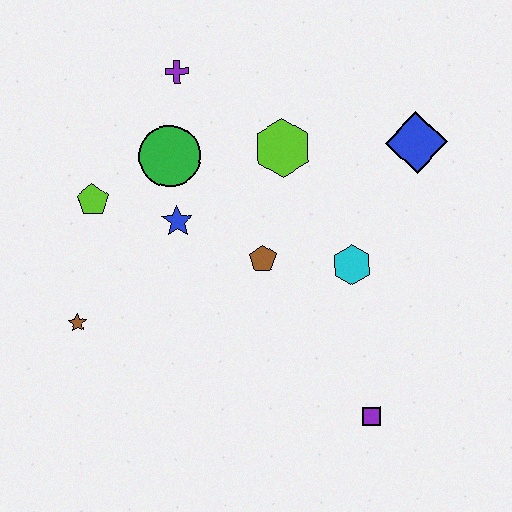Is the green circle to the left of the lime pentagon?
No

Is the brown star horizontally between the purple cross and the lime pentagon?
No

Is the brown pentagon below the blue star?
Yes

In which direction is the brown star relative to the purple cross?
The brown star is below the purple cross.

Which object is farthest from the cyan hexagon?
The brown star is farthest from the cyan hexagon.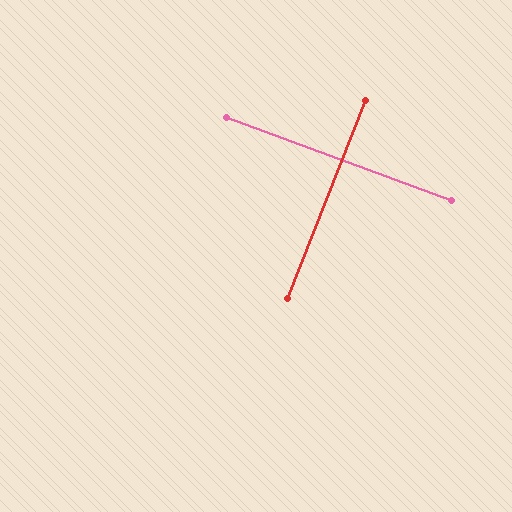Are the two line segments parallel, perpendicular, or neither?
Perpendicular — they meet at approximately 89°.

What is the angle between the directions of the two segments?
Approximately 89 degrees.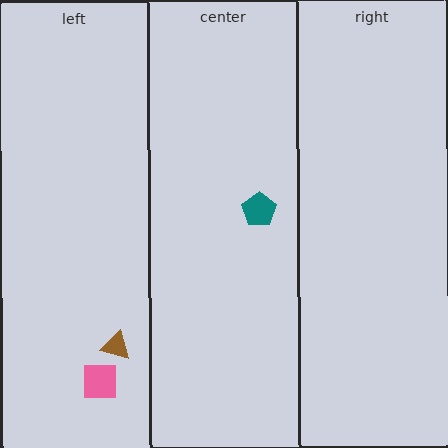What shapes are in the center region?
The teal pentagon.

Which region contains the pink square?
The left region.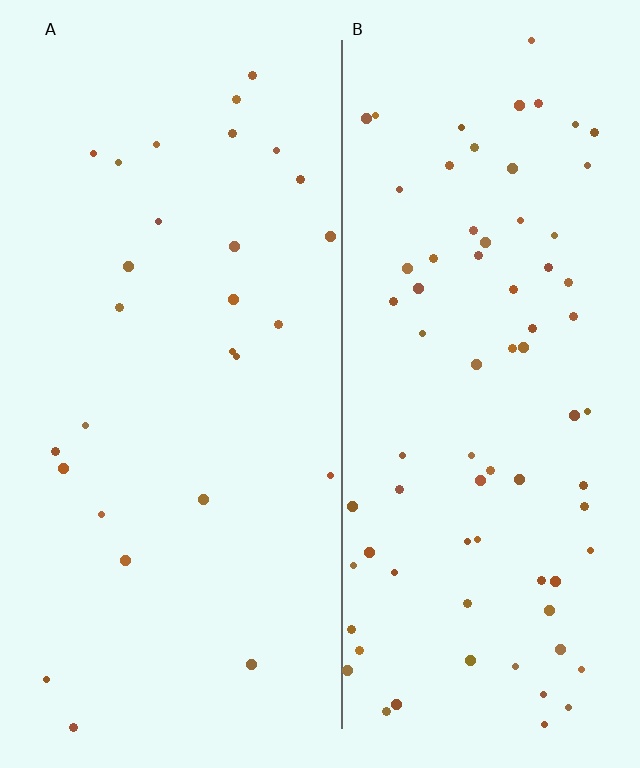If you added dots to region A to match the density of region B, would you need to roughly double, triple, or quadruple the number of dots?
Approximately triple.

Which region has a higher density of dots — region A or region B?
B (the right).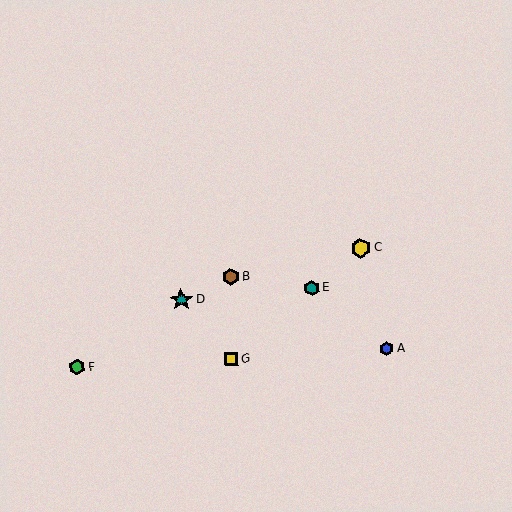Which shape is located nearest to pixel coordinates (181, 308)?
The teal star (labeled D) at (181, 300) is nearest to that location.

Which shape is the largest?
The teal star (labeled D) is the largest.